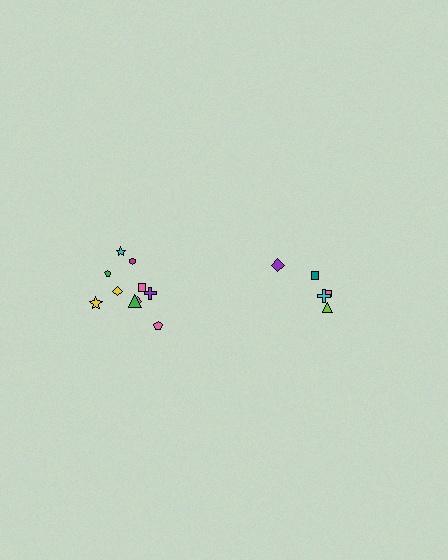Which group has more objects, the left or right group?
The left group.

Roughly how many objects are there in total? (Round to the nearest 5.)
Roughly 15 objects in total.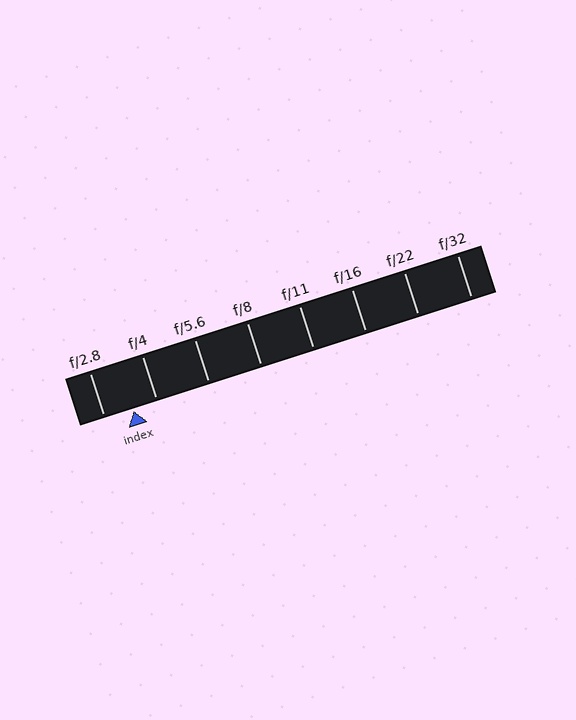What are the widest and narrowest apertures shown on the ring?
The widest aperture shown is f/2.8 and the narrowest is f/32.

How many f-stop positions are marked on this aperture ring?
There are 8 f-stop positions marked.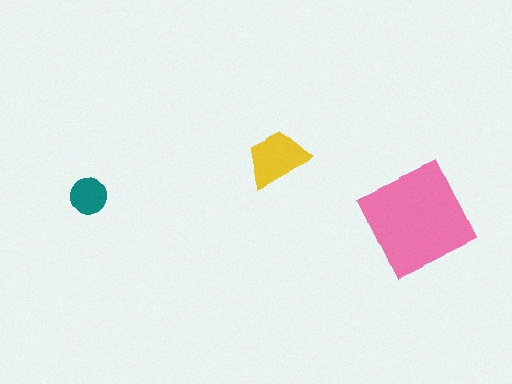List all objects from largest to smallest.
The pink square, the yellow trapezoid, the teal circle.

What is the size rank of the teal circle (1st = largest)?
3rd.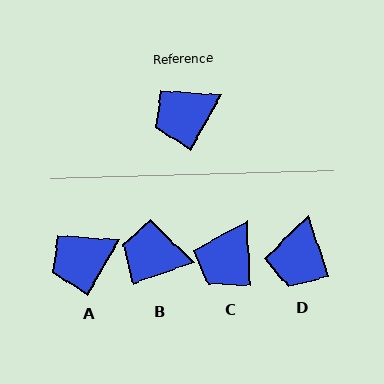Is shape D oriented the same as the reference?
No, it is off by about 48 degrees.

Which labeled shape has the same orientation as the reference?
A.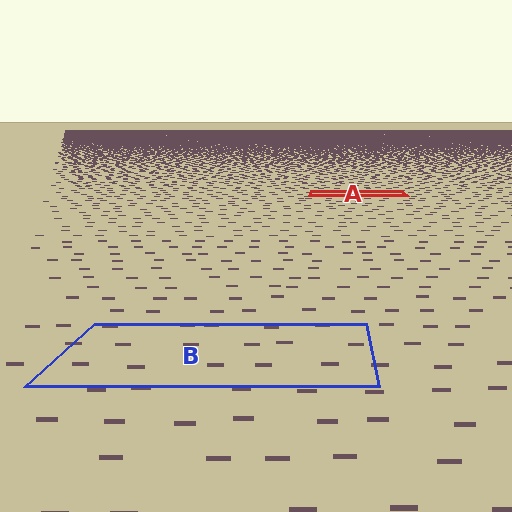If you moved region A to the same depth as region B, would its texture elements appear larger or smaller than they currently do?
They would appear larger. At a closer depth, the same texture elements are projected at a bigger on-screen size.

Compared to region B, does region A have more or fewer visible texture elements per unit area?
Region A has more texture elements per unit area — they are packed more densely because it is farther away.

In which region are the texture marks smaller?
The texture marks are smaller in region A, because it is farther away.